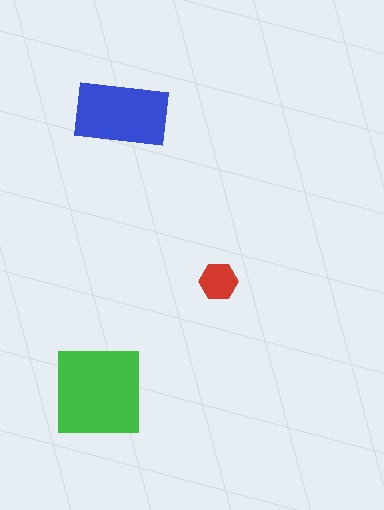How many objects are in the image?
There are 3 objects in the image.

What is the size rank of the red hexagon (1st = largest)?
3rd.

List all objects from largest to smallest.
The green square, the blue rectangle, the red hexagon.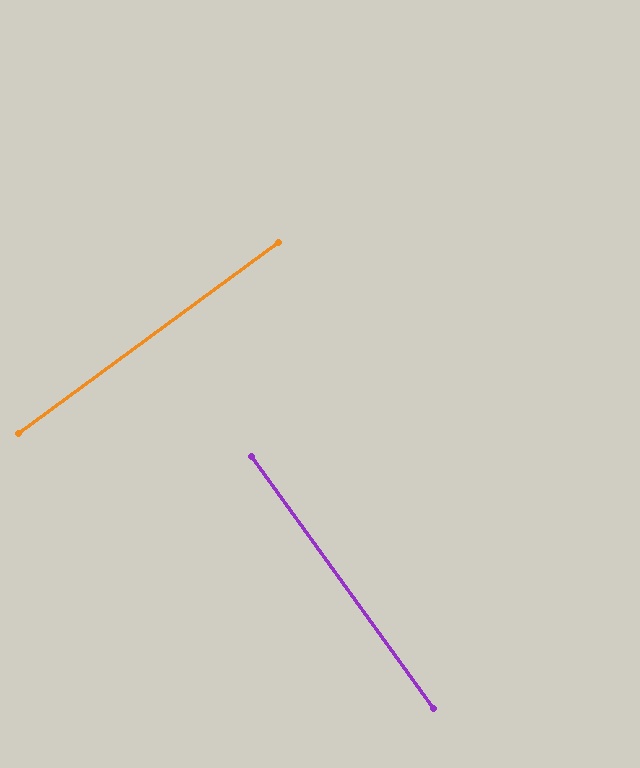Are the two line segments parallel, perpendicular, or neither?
Perpendicular — they meet at approximately 90°.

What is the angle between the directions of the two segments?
Approximately 90 degrees.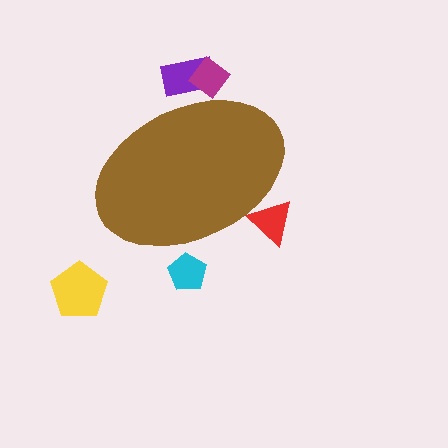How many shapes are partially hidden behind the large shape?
4 shapes are partially hidden.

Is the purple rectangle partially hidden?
Yes, the purple rectangle is partially hidden behind the brown ellipse.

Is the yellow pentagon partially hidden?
No, the yellow pentagon is fully visible.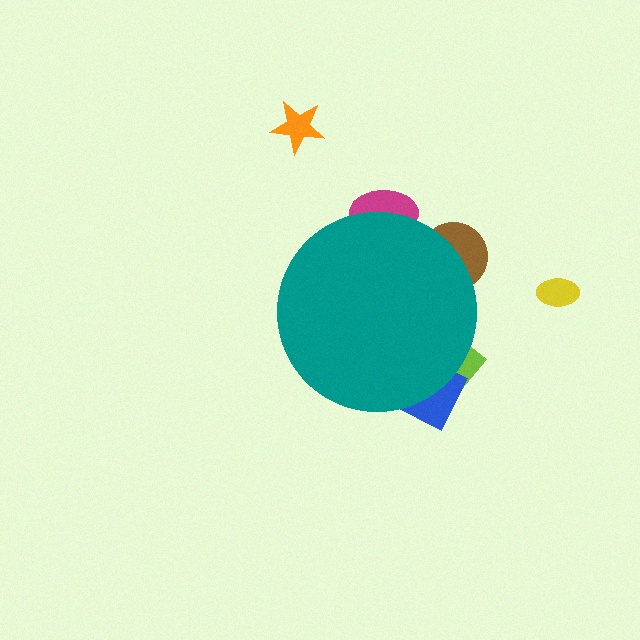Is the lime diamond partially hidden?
Yes, the lime diamond is partially hidden behind the teal circle.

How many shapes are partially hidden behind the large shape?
4 shapes are partially hidden.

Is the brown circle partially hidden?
Yes, the brown circle is partially hidden behind the teal circle.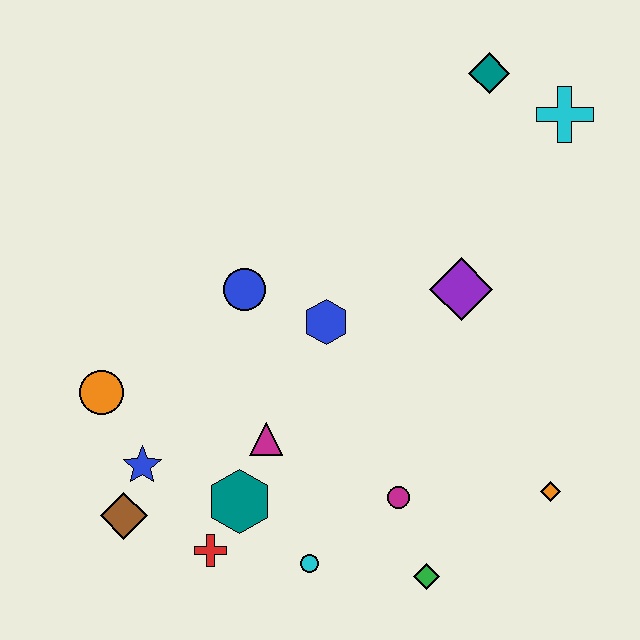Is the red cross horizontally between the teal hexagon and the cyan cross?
No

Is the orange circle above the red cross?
Yes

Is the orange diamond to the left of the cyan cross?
Yes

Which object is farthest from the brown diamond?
The cyan cross is farthest from the brown diamond.